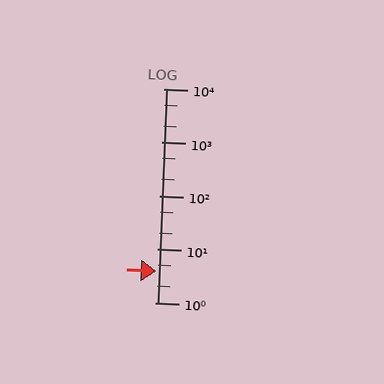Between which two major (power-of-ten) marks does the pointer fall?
The pointer is between 1 and 10.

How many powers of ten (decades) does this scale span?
The scale spans 4 decades, from 1 to 10000.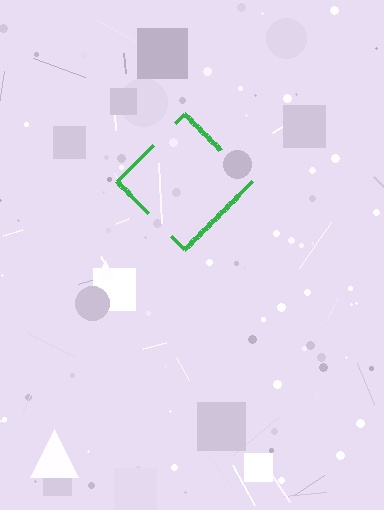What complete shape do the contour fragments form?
The contour fragments form a diamond.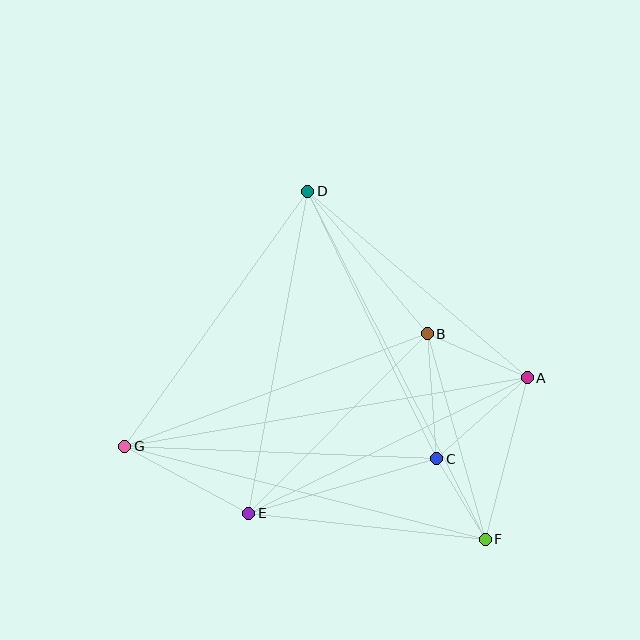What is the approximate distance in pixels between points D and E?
The distance between D and E is approximately 327 pixels.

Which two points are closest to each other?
Points C and F are closest to each other.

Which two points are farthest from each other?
Points A and G are farthest from each other.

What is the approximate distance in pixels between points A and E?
The distance between A and E is approximately 309 pixels.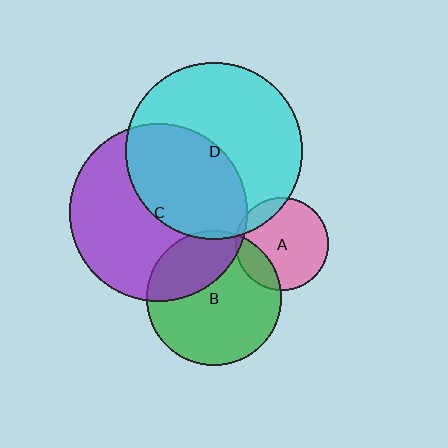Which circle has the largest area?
Circle C (purple).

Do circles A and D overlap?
Yes.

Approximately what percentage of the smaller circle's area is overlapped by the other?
Approximately 15%.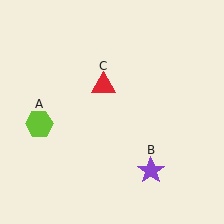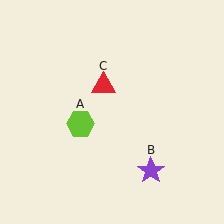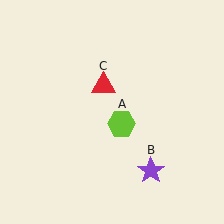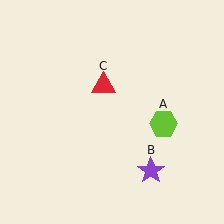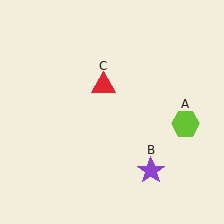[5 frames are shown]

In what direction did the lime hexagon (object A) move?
The lime hexagon (object A) moved right.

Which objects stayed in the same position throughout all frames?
Purple star (object B) and red triangle (object C) remained stationary.